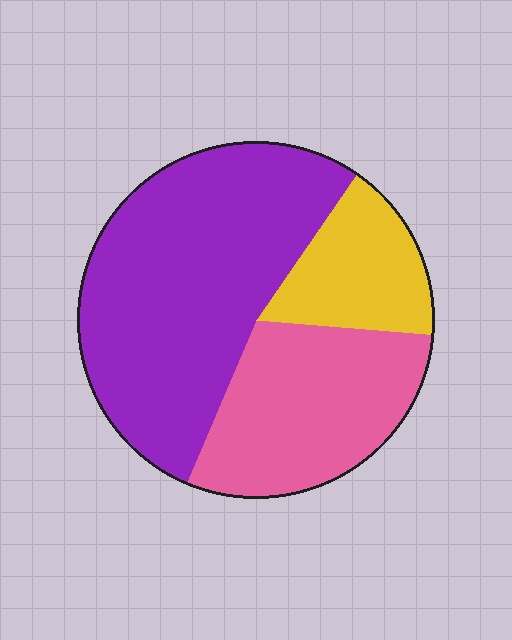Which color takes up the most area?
Purple, at roughly 55%.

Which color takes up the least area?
Yellow, at roughly 15%.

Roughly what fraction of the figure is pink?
Pink covers about 30% of the figure.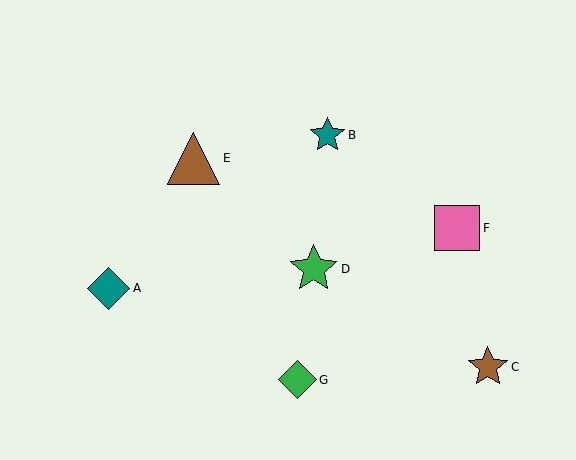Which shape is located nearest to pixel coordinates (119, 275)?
The teal diamond (labeled A) at (108, 288) is nearest to that location.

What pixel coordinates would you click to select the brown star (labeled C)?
Click at (488, 367) to select the brown star C.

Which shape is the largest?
The brown triangle (labeled E) is the largest.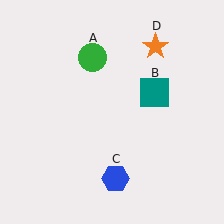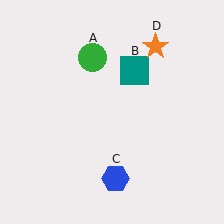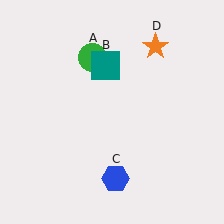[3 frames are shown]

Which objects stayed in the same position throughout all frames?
Green circle (object A) and blue hexagon (object C) and orange star (object D) remained stationary.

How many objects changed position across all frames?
1 object changed position: teal square (object B).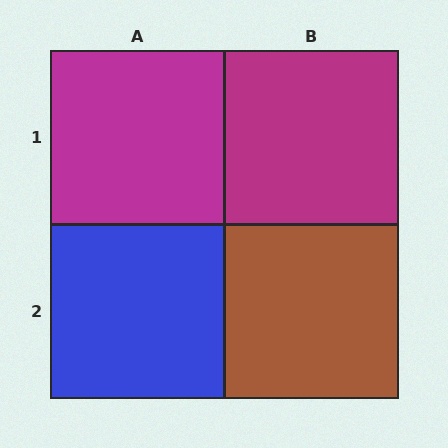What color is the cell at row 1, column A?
Magenta.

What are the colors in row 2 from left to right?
Blue, brown.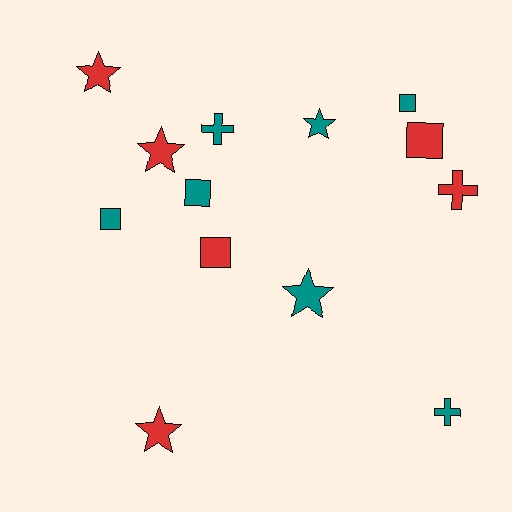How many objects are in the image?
There are 13 objects.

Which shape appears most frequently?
Square, with 5 objects.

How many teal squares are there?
There are 3 teal squares.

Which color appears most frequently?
Teal, with 7 objects.